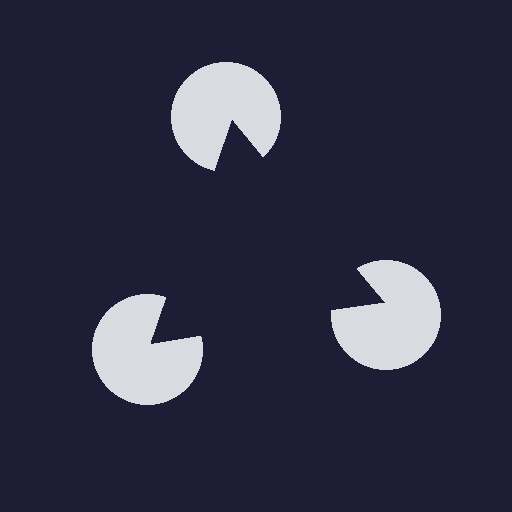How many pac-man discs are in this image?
There are 3 — one at each vertex of the illusory triangle.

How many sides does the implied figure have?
3 sides.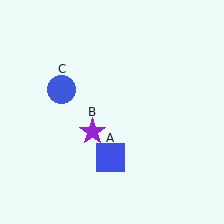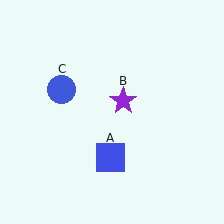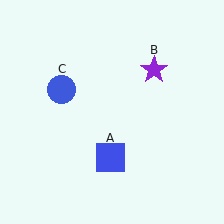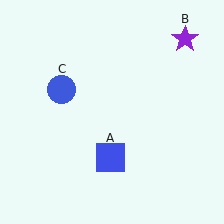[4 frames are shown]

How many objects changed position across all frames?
1 object changed position: purple star (object B).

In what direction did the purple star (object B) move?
The purple star (object B) moved up and to the right.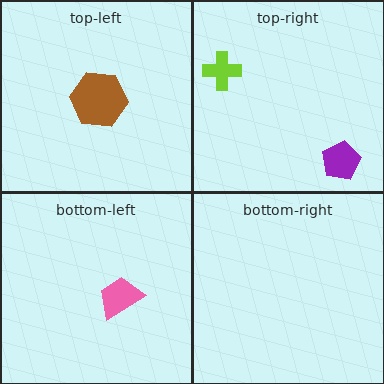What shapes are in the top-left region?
The brown hexagon.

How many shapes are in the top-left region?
1.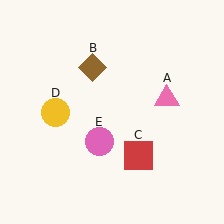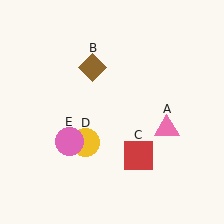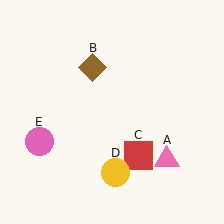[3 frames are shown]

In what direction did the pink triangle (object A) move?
The pink triangle (object A) moved down.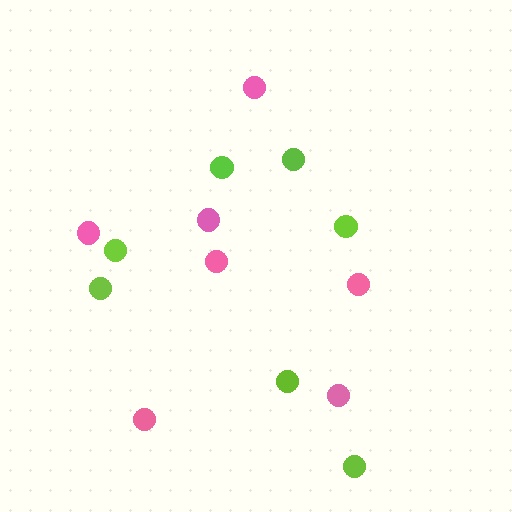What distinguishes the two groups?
There are 2 groups: one group of lime circles (7) and one group of pink circles (7).